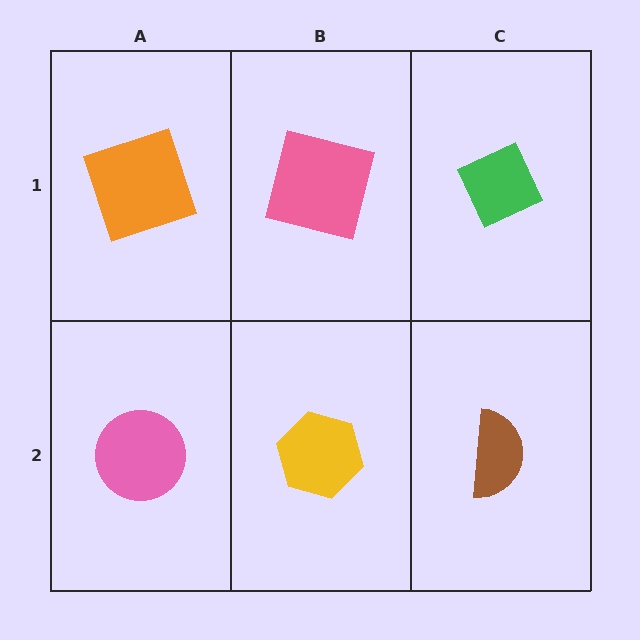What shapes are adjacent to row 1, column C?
A brown semicircle (row 2, column C), a pink square (row 1, column B).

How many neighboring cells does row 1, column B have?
3.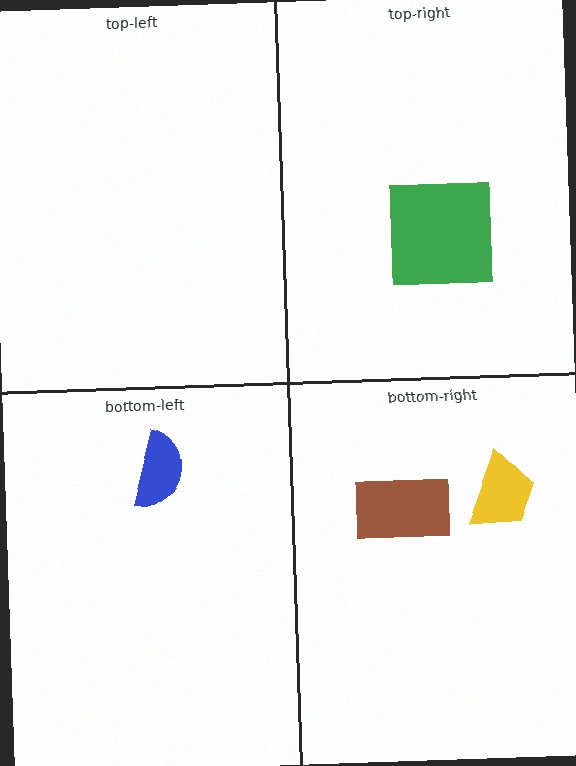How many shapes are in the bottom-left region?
1.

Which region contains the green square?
The top-right region.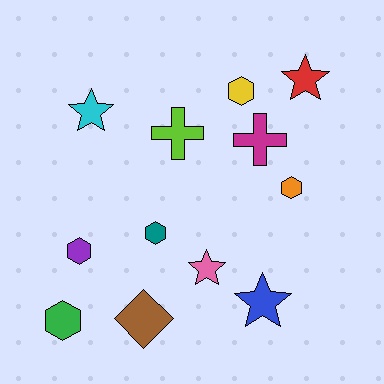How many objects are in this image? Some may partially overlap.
There are 12 objects.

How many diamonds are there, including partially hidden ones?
There is 1 diamond.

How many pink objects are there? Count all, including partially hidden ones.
There is 1 pink object.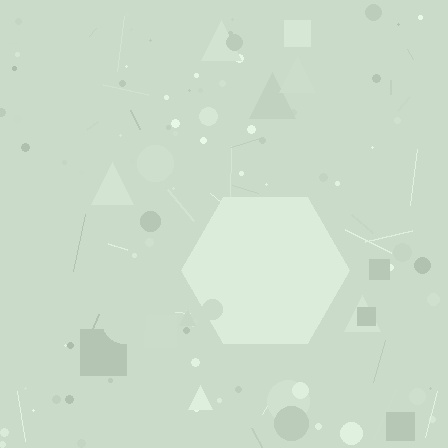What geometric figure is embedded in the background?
A hexagon is embedded in the background.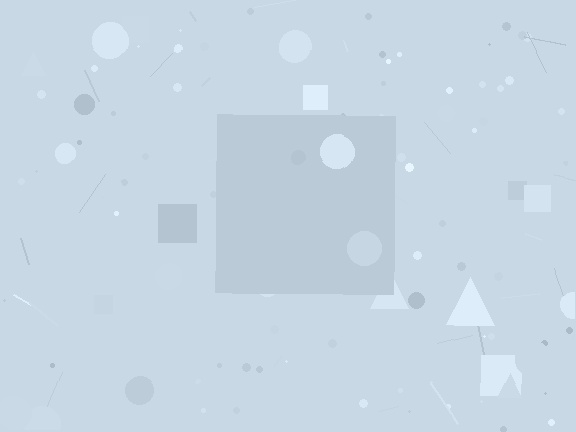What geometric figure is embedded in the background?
A square is embedded in the background.